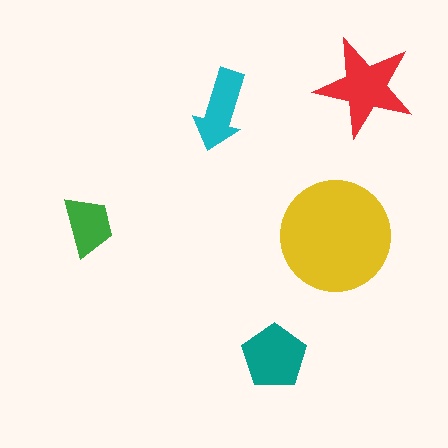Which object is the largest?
The yellow circle.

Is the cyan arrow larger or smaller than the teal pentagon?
Smaller.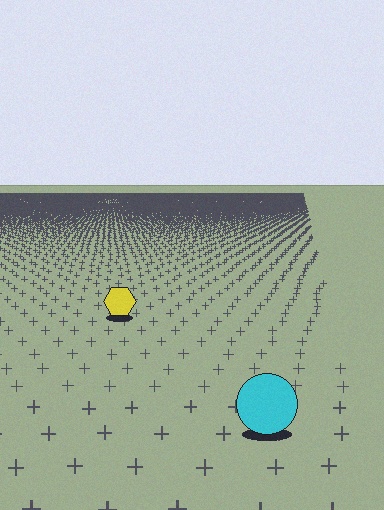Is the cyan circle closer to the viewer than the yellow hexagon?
Yes. The cyan circle is closer — you can tell from the texture gradient: the ground texture is coarser near it.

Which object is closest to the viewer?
The cyan circle is closest. The texture marks near it are larger and more spread out.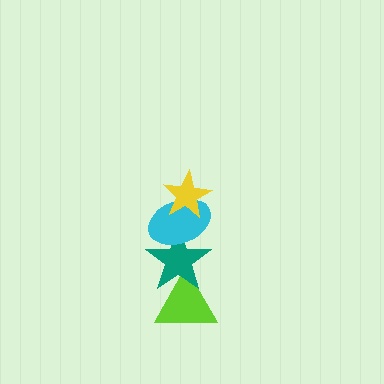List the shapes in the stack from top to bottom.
From top to bottom: the yellow star, the cyan ellipse, the teal star, the lime triangle.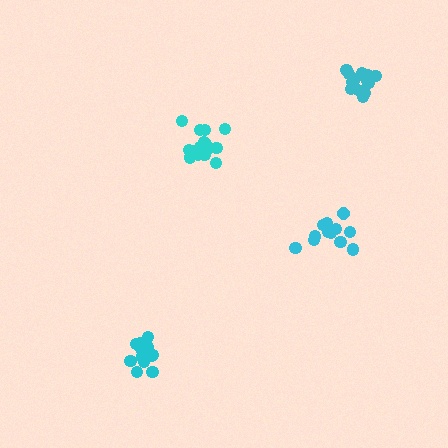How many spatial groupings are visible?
There are 4 spatial groupings.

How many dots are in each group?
Group 1: 16 dots, Group 2: 14 dots, Group 3: 14 dots, Group 4: 16 dots (60 total).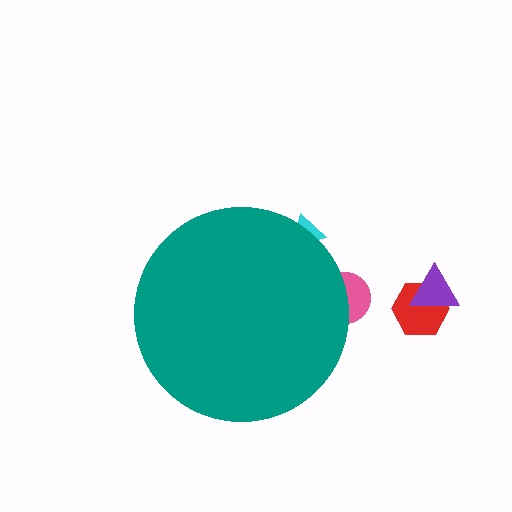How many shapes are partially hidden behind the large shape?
2 shapes are partially hidden.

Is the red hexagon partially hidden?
No, the red hexagon is fully visible.